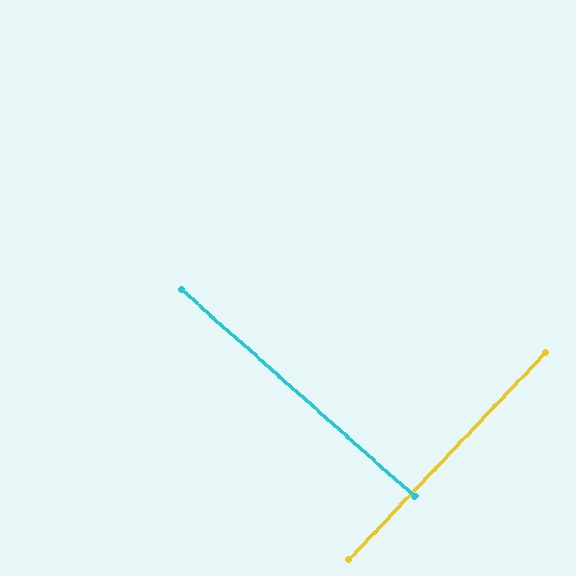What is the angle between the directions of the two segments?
Approximately 88 degrees.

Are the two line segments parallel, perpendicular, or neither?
Perpendicular — they meet at approximately 88°.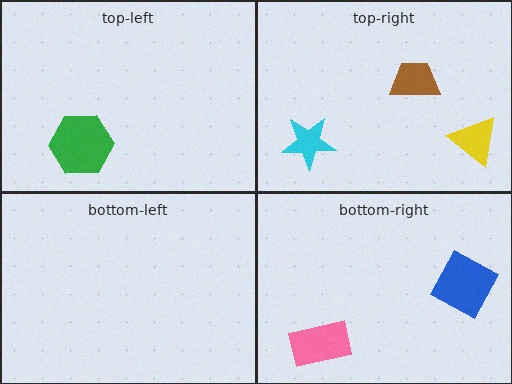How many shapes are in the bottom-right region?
2.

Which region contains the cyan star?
The top-right region.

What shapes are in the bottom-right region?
The pink rectangle, the blue square.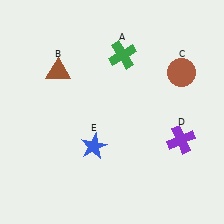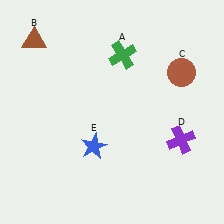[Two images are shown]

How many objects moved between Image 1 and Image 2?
1 object moved between the two images.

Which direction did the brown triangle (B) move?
The brown triangle (B) moved up.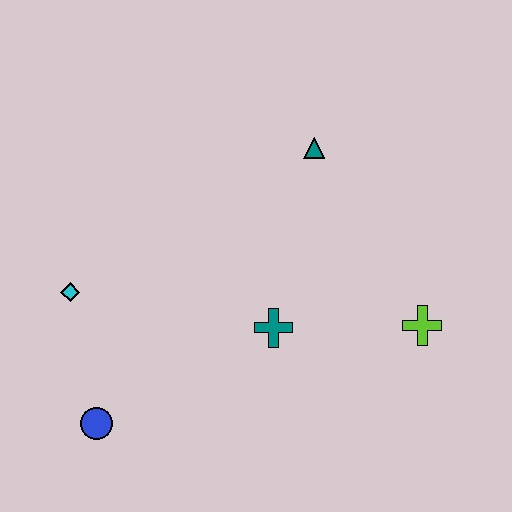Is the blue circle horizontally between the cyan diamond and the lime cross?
Yes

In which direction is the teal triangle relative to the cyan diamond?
The teal triangle is to the right of the cyan diamond.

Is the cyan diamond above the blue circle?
Yes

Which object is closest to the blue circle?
The cyan diamond is closest to the blue circle.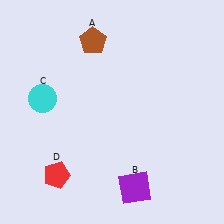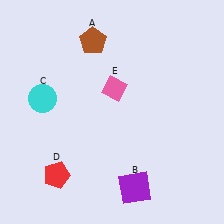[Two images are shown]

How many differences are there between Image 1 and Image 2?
There is 1 difference between the two images.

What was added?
A pink diamond (E) was added in Image 2.